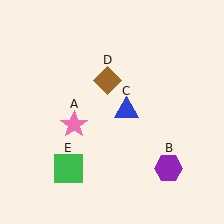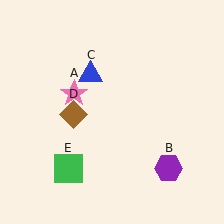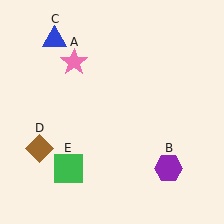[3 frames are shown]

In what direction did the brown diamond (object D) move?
The brown diamond (object D) moved down and to the left.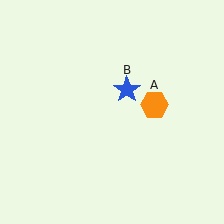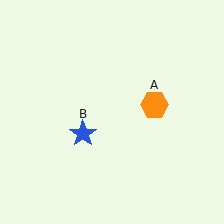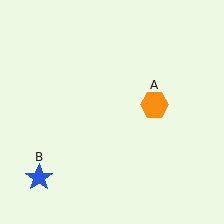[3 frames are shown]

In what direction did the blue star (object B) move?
The blue star (object B) moved down and to the left.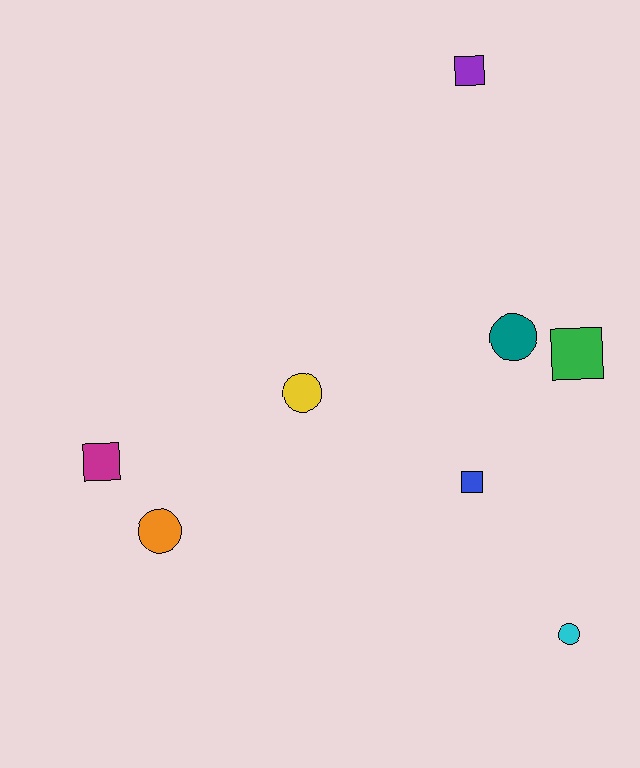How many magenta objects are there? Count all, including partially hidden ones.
There is 1 magenta object.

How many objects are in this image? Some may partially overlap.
There are 8 objects.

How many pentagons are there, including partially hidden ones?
There are no pentagons.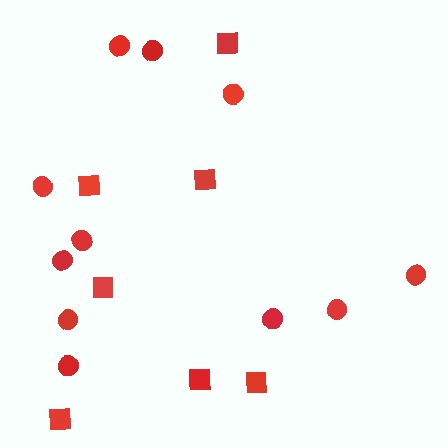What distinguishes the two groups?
There are 2 groups: one group of squares (7) and one group of circles (11).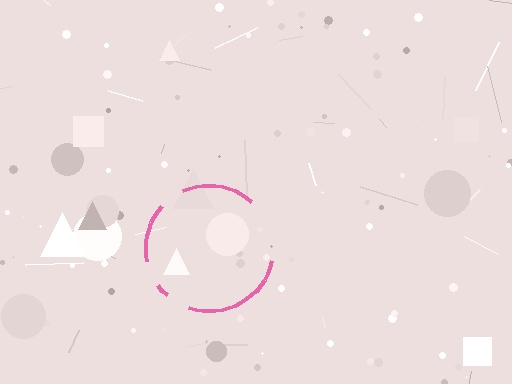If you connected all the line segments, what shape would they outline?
They would outline a circle.